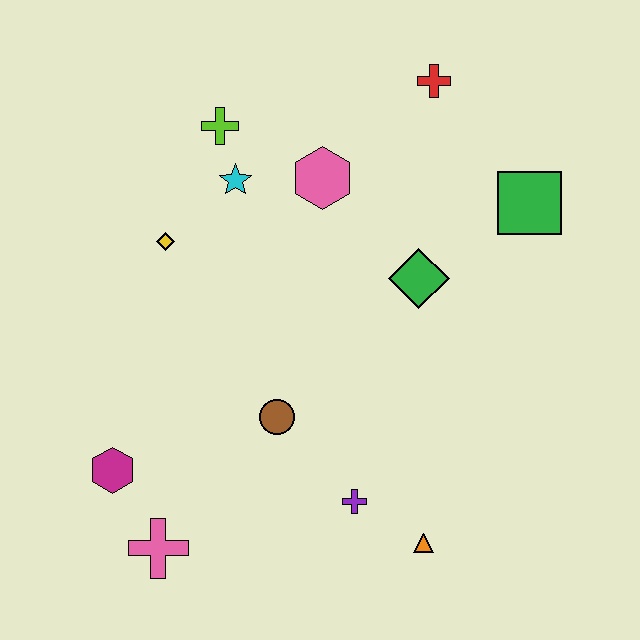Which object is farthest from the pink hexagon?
The pink cross is farthest from the pink hexagon.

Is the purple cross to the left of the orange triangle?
Yes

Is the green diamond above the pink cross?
Yes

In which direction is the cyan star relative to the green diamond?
The cyan star is to the left of the green diamond.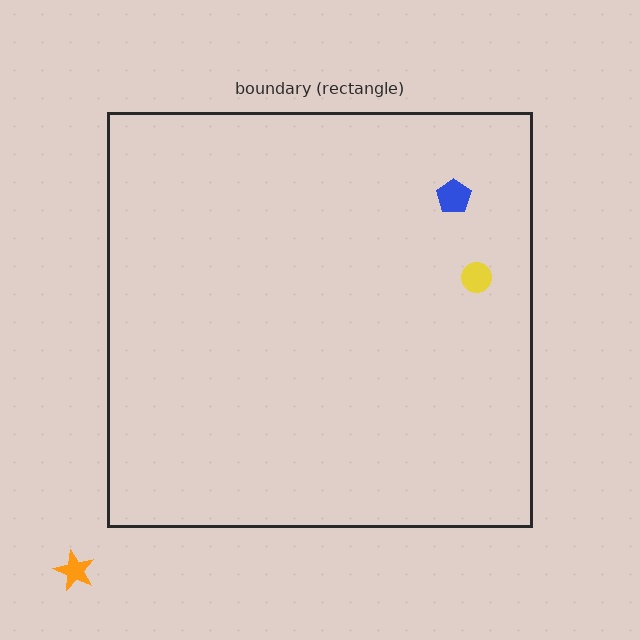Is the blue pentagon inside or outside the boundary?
Inside.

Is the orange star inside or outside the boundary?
Outside.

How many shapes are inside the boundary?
2 inside, 1 outside.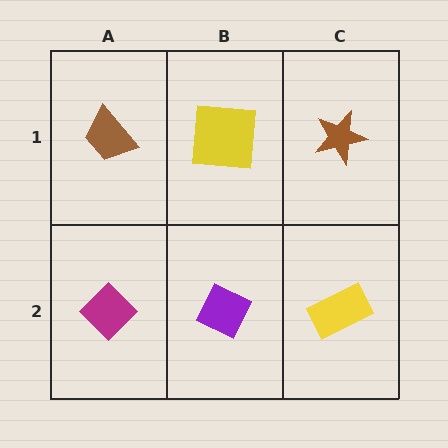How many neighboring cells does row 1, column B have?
3.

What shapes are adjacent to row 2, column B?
A yellow square (row 1, column B), a magenta diamond (row 2, column A), a yellow rectangle (row 2, column C).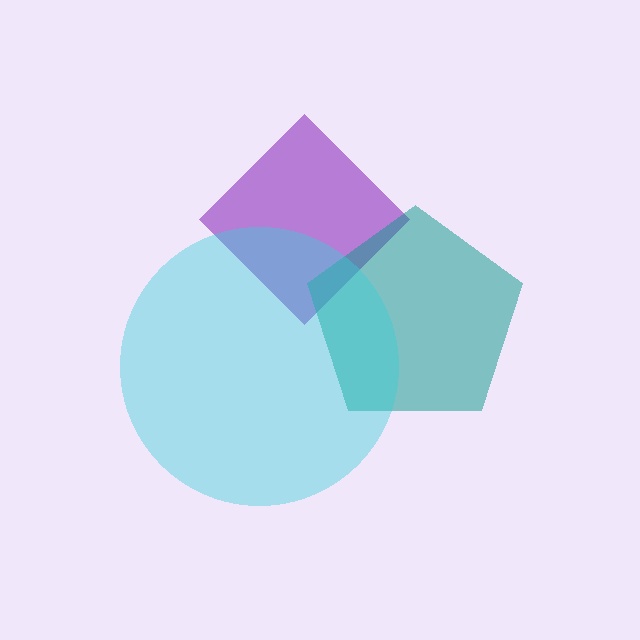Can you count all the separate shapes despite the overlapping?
Yes, there are 3 separate shapes.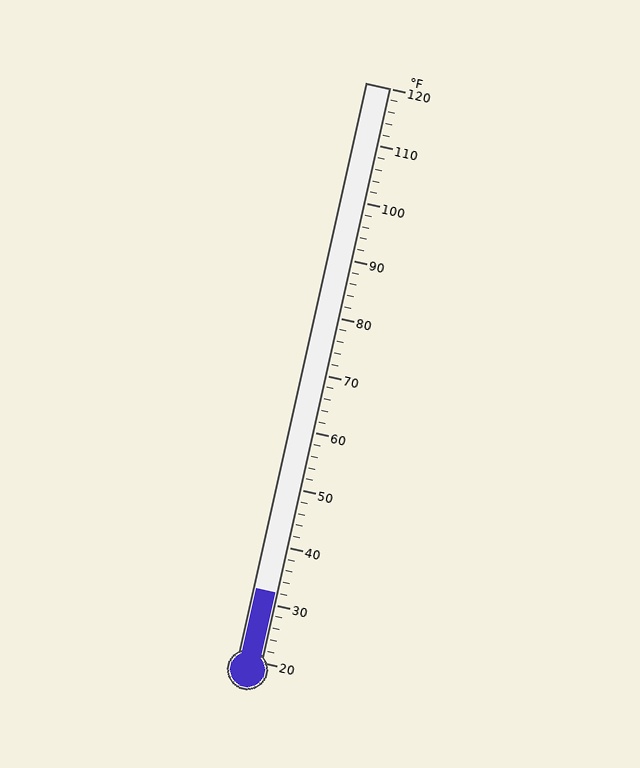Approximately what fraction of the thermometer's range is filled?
The thermometer is filled to approximately 10% of its range.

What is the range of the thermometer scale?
The thermometer scale ranges from 20°F to 120°F.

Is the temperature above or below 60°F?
The temperature is below 60°F.